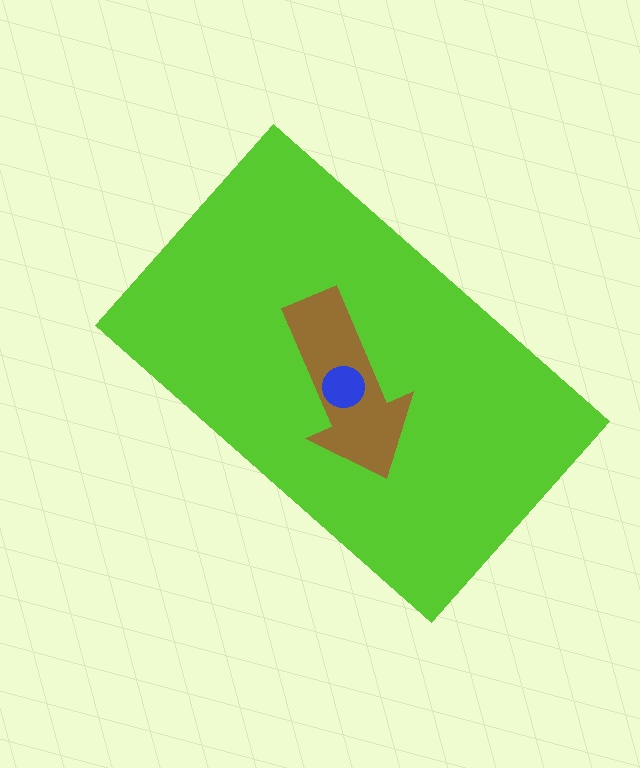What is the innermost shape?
The blue circle.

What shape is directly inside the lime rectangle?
The brown arrow.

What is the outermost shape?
The lime rectangle.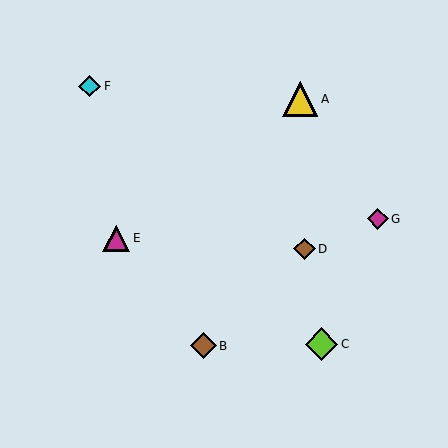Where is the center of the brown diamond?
The center of the brown diamond is at (203, 346).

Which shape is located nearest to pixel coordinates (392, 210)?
The magenta diamond (labeled G) at (378, 219) is nearest to that location.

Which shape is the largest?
The yellow triangle (labeled A) is the largest.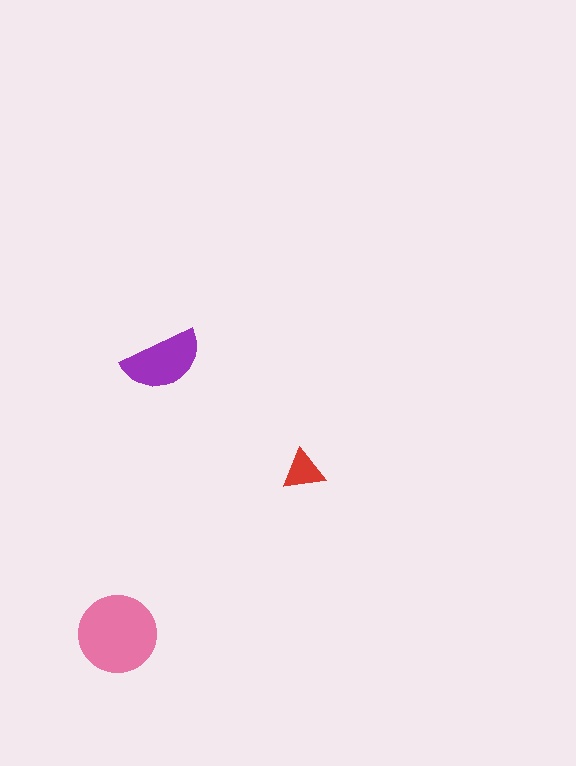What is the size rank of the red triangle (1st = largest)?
3rd.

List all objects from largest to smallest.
The pink circle, the purple semicircle, the red triangle.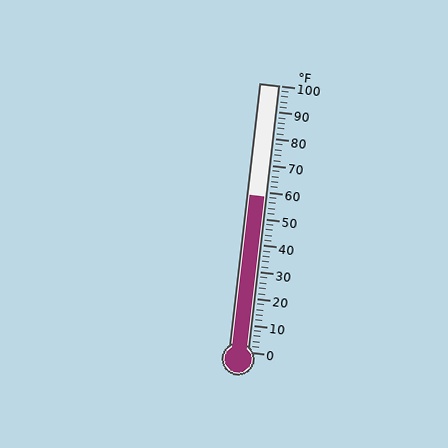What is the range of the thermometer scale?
The thermometer scale ranges from 0°F to 100°F.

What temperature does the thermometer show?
The thermometer shows approximately 58°F.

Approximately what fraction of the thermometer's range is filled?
The thermometer is filled to approximately 60% of its range.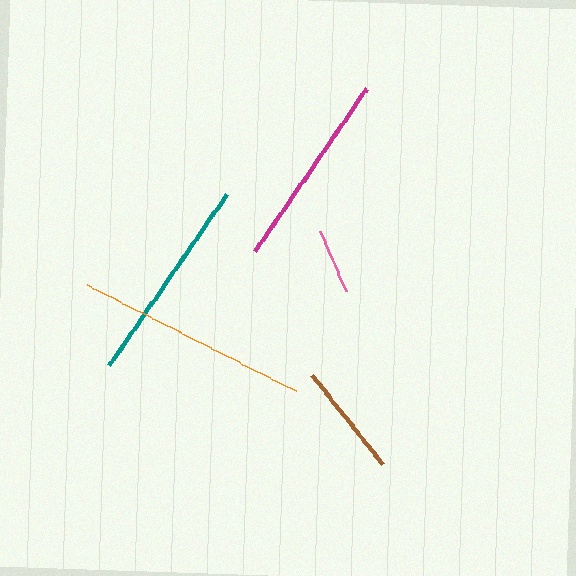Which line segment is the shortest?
The pink line is the shortest at approximately 65 pixels.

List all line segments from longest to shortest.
From longest to shortest: orange, teal, magenta, brown, pink.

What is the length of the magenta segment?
The magenta segment is approximately 197 pixels long.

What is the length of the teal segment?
The teal segment is approximately 208 pixels long.